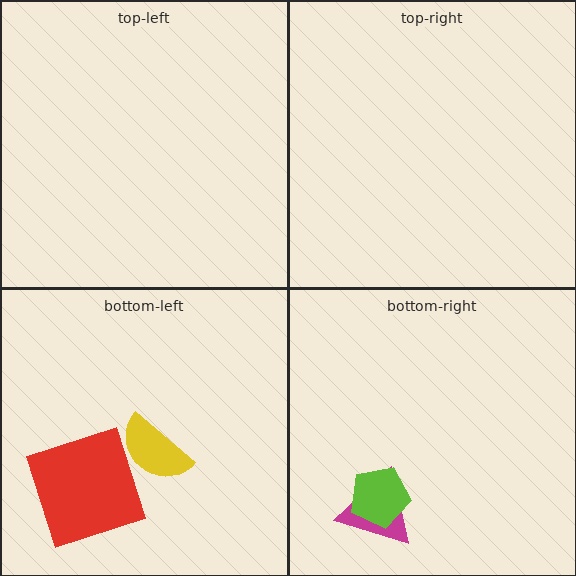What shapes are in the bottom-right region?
The magenta triangle, the lime pentagon.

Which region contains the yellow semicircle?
The bottom-left region.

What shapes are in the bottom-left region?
The yellow semicircle, the red square.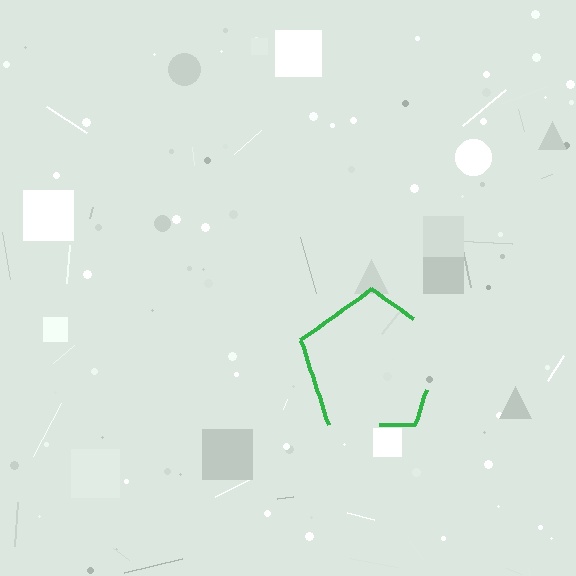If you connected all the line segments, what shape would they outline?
They would outline a pentagon.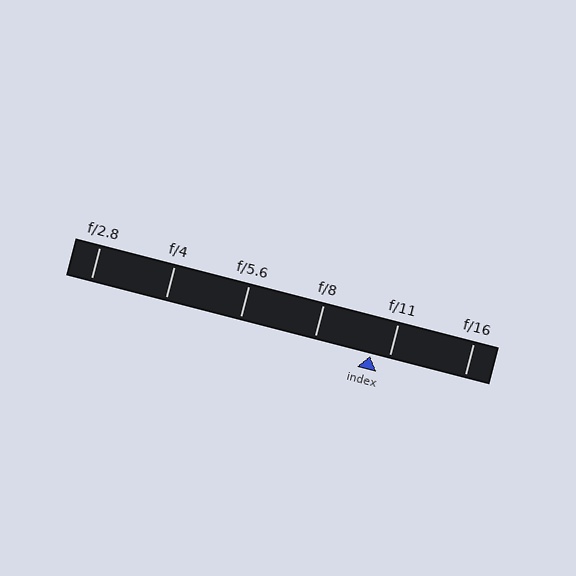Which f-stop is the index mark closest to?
The index mark is closest to f/11.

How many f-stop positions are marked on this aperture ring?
There are 6 f-stop positions marked.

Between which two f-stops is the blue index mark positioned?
The index mark is between f/8 and f/11.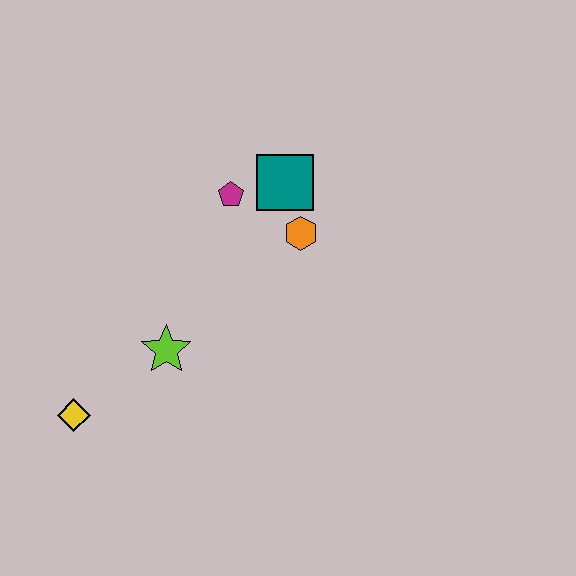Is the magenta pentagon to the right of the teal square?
No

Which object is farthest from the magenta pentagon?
The yellow diamond is farthest from the magenta pentagon.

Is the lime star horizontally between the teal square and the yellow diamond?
Yes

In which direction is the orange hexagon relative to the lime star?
The orange hexagon is to the right of the lime star.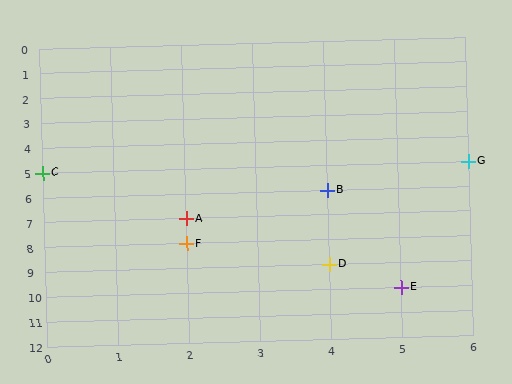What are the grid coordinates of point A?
Point A is at grid coordinates (2, 7).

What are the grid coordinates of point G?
Point G is at grid coordinates (6, 5).